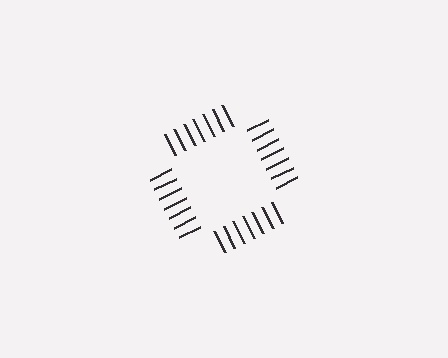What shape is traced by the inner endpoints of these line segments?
An illusory square — the line segments terminate on its edges but no continuous stroke is drawn.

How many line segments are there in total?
28 — 7 along each of the 4 edges.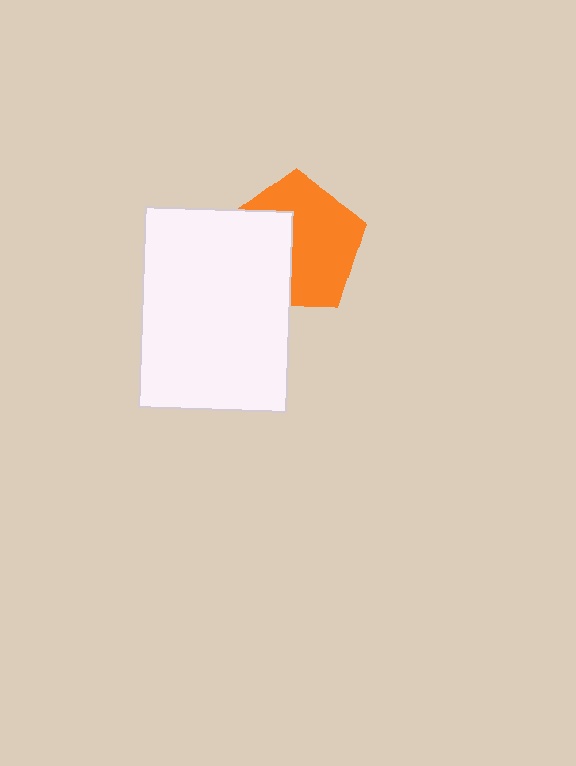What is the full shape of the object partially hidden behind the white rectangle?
The partially hidden object is an orange pentagon.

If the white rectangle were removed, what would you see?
You would see the complete orange pentagon.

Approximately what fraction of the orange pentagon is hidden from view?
Roughly 39% of the orange pentagon is hidden behind the white rectangle.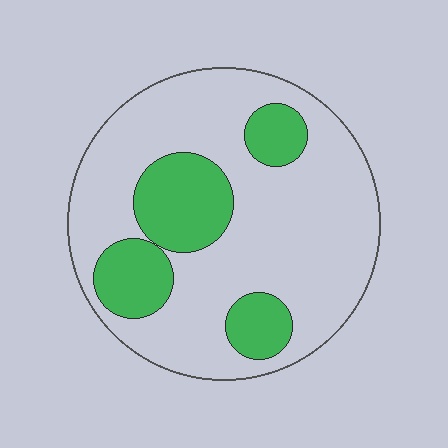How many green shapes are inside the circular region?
4.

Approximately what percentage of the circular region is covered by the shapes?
Approximately 25%.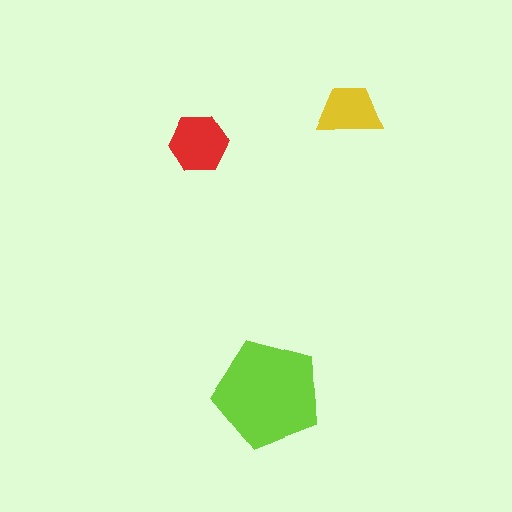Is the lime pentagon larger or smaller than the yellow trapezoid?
Larger.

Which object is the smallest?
The yellow trapezoid.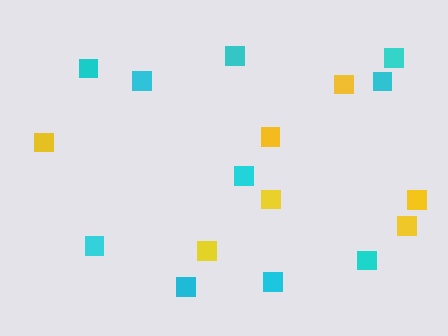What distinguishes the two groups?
There are 2 groups: one group of yellow squares (7) and one group of cyan squares (10).